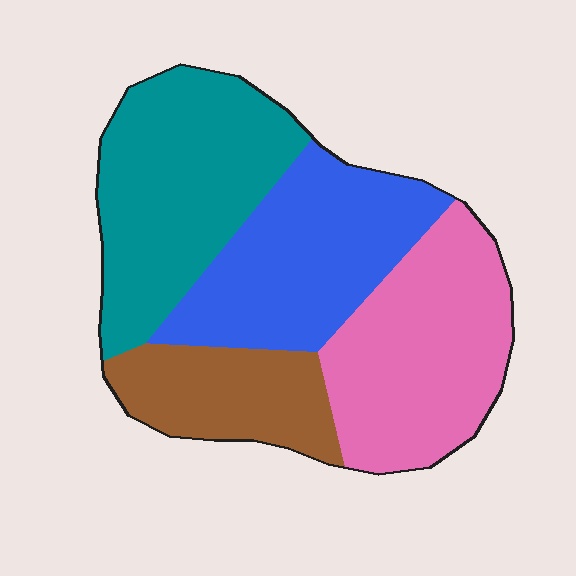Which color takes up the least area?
Brown, at roughly 15%.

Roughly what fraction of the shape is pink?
Pink takes up between a sixth and a third of the shape.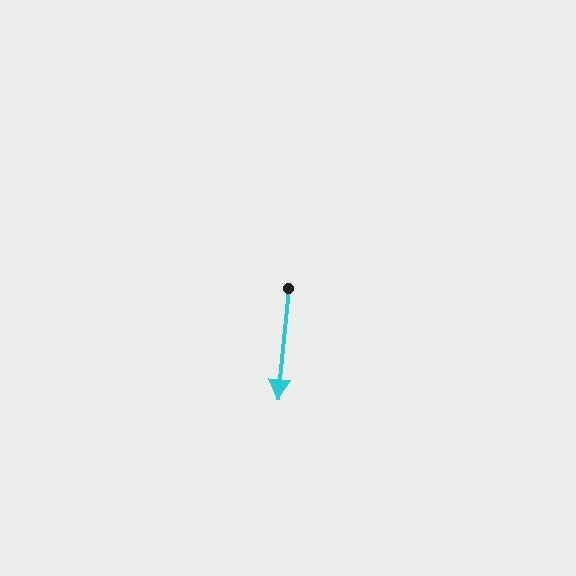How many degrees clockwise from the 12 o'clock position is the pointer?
Approximately 185 degrees.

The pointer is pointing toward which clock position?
Roughly 6 o'clock.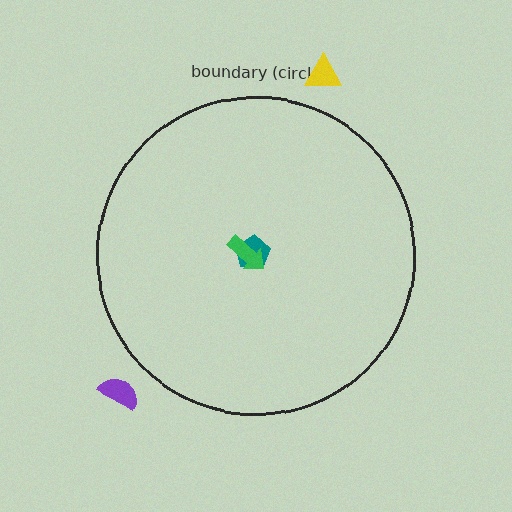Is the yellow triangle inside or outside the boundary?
Outside.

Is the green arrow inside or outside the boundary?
Inside.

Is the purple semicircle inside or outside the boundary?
Outside.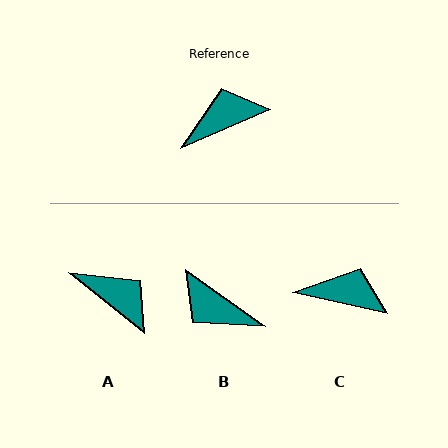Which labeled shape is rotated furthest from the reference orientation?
B, about 121 degrees away.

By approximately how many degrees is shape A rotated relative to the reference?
Approximately 62 degrees clockwise.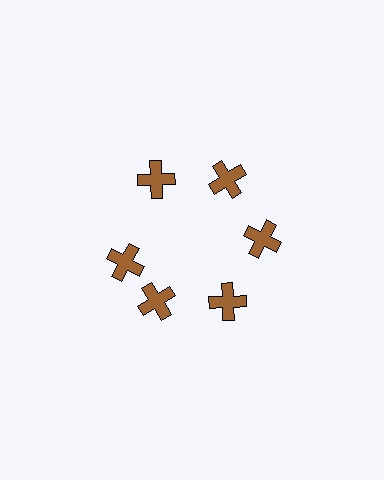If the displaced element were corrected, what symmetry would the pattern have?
It would have 6-fold rotational symmetry — the pattern would map onto itself every 60 degrees.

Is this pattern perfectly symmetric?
No. The 6 brown crosses are arranged in a ring, but one element near the 9 o'clock position is rotated out of alignment along the ring, breaking the 6-fold rotational symmetry.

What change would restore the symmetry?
The symmetry would be restored by rotating it back into even spacing with its neighbors so that all 6 crosses sit at equal angles and equal distance from the center.